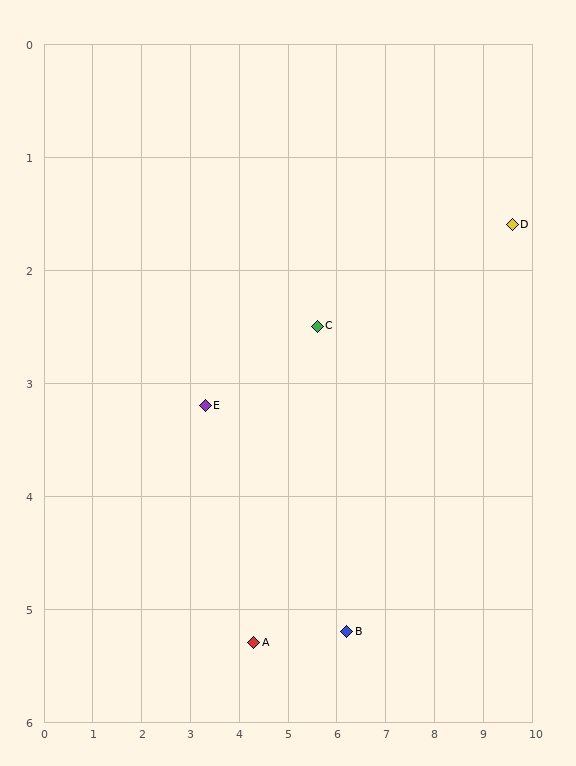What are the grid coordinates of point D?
Point D is at approximately (9.6, 1.6).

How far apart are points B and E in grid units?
Points B and E are about 3.5 grid units apart.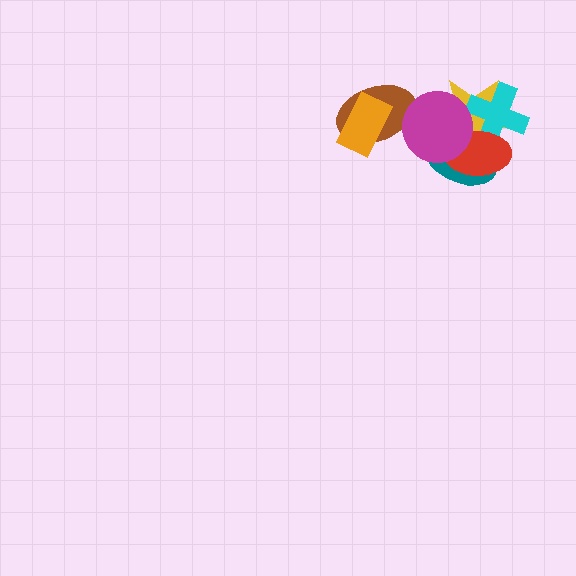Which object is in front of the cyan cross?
The red ellipse is in front of the cyan cross.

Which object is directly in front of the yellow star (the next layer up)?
The teal ellipse is directly in front of the yellow star.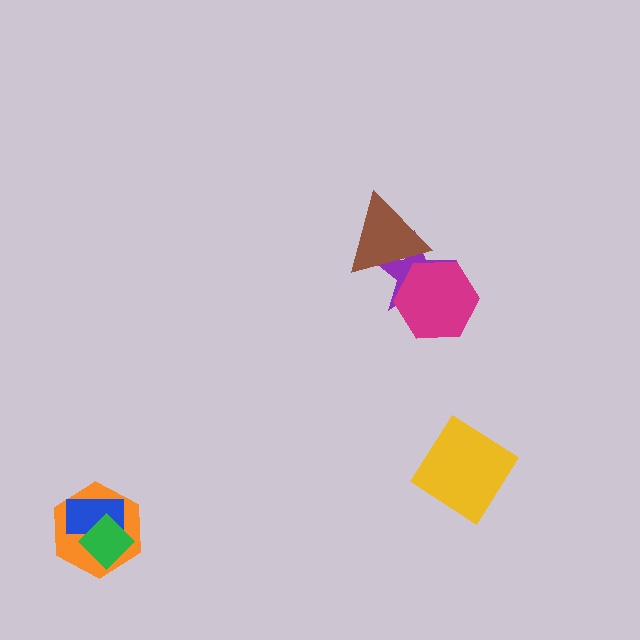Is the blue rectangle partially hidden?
Yes, it is partially covered by another shape.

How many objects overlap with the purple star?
2 objects overlap with the purple star.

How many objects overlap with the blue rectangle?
2 objects overlap with the blue rectangle.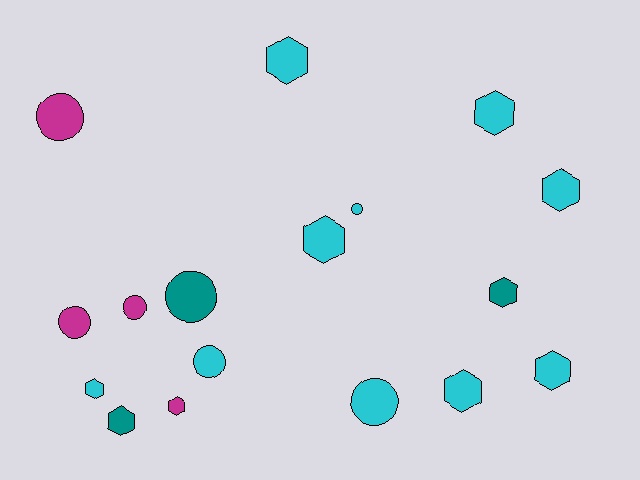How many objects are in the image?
There are 17 objects.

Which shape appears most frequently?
Hexagon, with 10 objects.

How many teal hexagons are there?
There are 2 teal hexagons.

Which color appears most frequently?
Cyan, with 10 objects.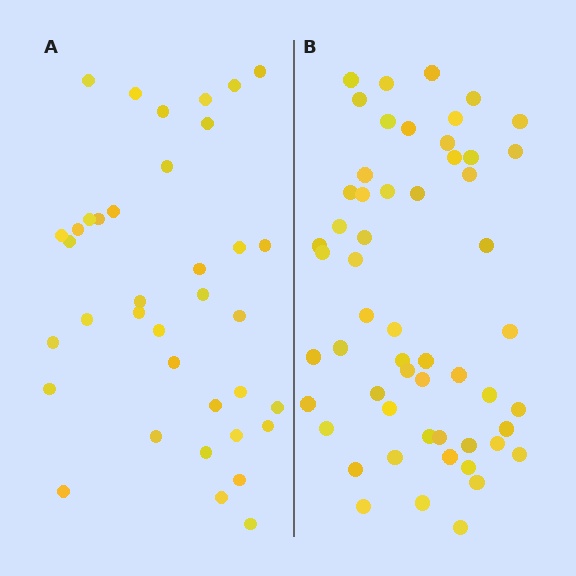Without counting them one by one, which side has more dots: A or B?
Region B (the right region) has more dots.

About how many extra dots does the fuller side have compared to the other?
Region B has approximately 20 more dots than region A.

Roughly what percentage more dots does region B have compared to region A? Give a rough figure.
About 50% more.